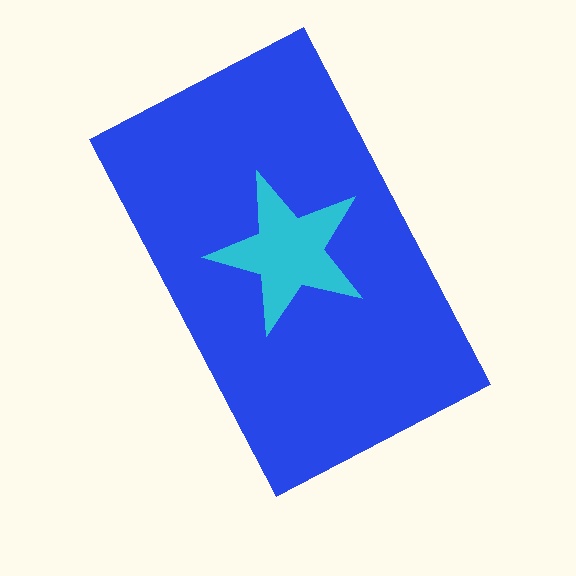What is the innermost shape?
The cyan star.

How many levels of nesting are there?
2.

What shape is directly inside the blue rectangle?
The cyan star.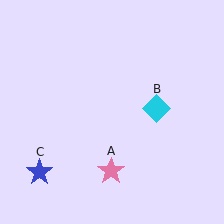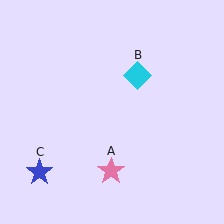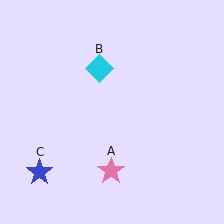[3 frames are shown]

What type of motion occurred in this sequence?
The cyan diamond (object B) rotated counterclockwise around the center of the scene.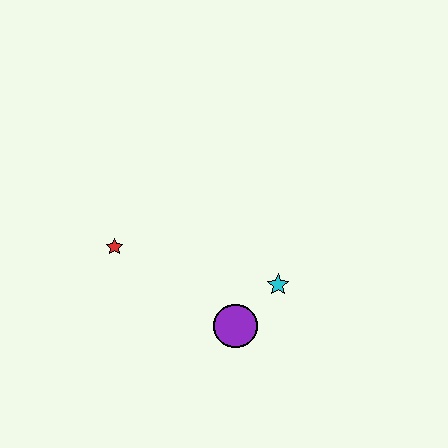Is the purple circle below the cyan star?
Yes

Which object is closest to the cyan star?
The purple circle is closest to the cyan star.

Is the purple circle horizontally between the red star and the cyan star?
Yes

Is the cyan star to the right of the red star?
Yes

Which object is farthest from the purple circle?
The red star is farthest from the purple circle.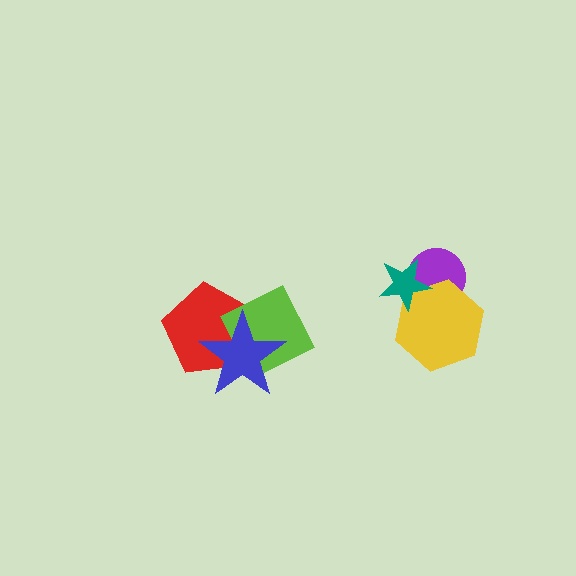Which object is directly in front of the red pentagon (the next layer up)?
The lime diamond is directly in front of the red pentagon.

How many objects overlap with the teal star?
2 objects overlap with the teal star.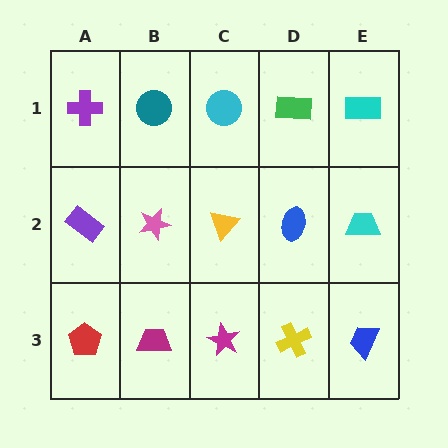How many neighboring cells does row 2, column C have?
4.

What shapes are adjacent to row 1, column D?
A blue ellipse (row 2, column D), a cyan circle (row 1, column C), a cyan rectangle (row 1, column E).